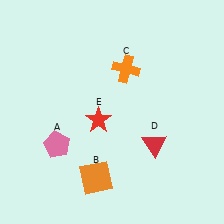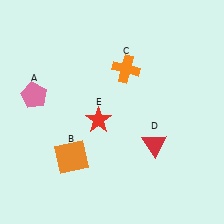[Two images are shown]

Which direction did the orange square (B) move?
The orange square (B) moved left.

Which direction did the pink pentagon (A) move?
The pink pentagon (A) moved up.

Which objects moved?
The objects that moved are: the pink pentagon (A), the orange square (B).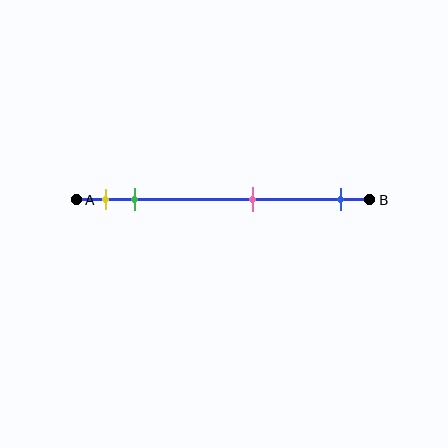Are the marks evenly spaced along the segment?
No, the marks are not evenly spaced.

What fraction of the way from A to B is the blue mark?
The blue mark is approximately 90% (0.9) of the way from A to B.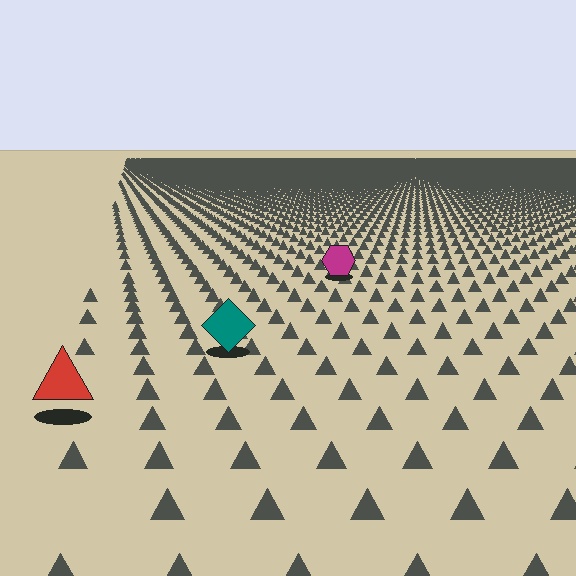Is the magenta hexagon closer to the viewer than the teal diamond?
No. The teal diamond is closer — you can tell from the texture gradient: the ground texture is coarser near it.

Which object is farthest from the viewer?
The magenta hexagon is farthest from the viewer. It appears smaller and the ground texture around it is denser.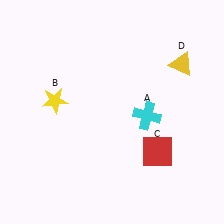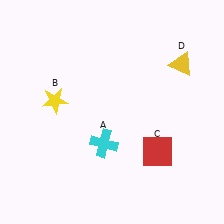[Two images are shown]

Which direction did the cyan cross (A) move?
The cyan cross (A) moved left.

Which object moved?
The cyan cross (A) moved left.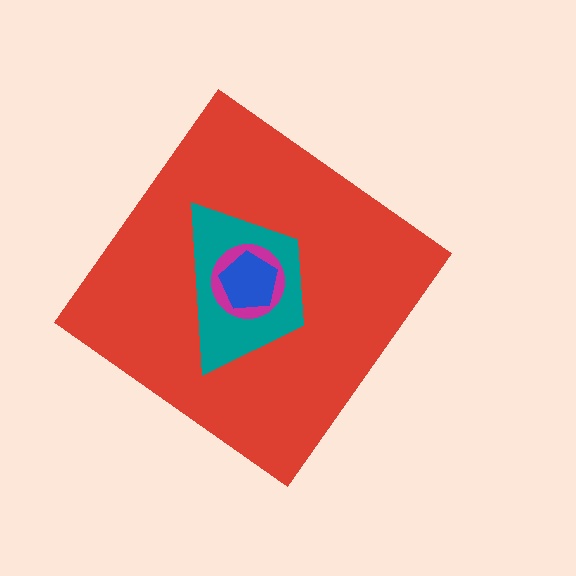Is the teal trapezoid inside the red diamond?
Yes.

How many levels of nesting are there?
4.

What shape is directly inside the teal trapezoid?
The magenta circle.